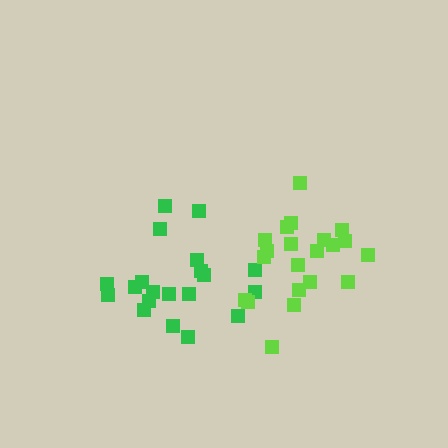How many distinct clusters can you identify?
There are 2 distinct clusters.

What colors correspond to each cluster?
The clusters are colored: green, lime.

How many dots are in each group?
Group 1: 20 dots, Group 2: 21 dots (41 total).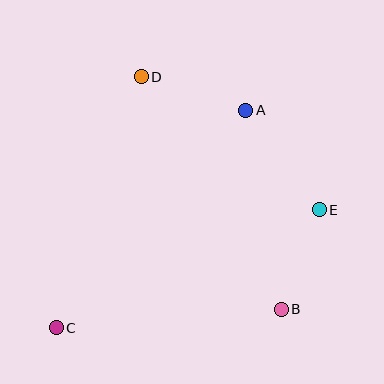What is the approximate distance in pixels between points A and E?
The distance between A and E is approximately 123 pixels.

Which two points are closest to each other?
Points B and E are closest to each other.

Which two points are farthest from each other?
Points C and E are farthest from each other.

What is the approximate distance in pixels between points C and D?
The distance between C and D is approximately 265 pixels.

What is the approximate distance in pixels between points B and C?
The distance between B and C is approximately 226 pixels.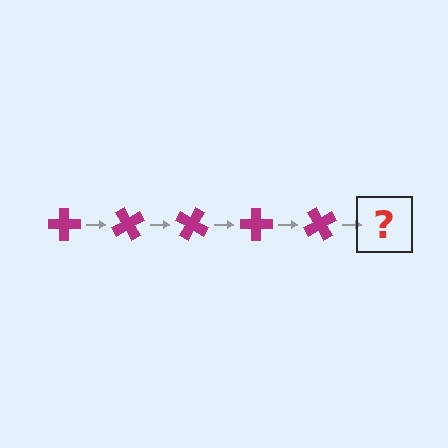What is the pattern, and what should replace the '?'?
The pattern is that the cross rotates 60 degrees each step. The '?' should be a magenta cross rotated 300 degrees.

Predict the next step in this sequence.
The next step is a magenta cross rotated 300 degrees.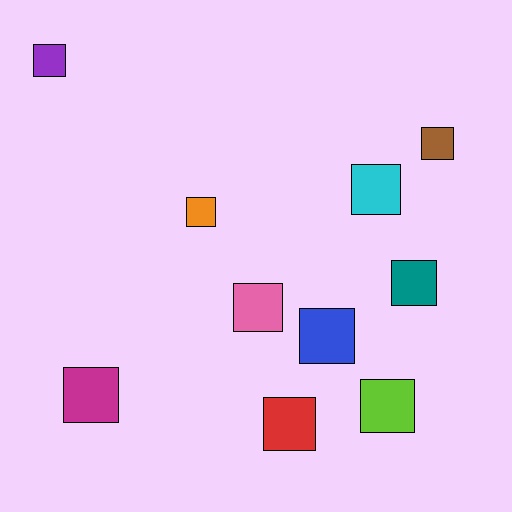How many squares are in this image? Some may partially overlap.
There are 10 squares.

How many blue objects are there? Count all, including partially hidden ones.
There is 1 blue object.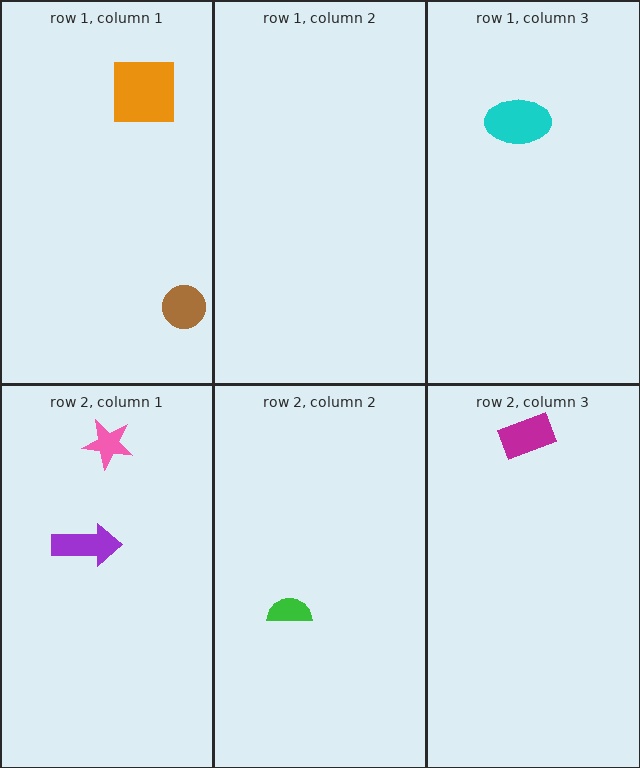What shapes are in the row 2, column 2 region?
The green semicircle.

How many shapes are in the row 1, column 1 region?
2.